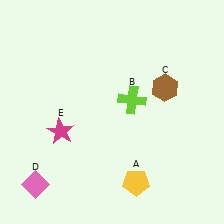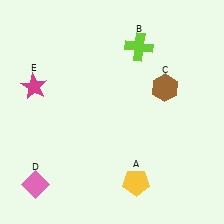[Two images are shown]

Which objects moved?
The objects that moved are: the lime cross (B), the magenta star (E).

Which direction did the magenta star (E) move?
The magenta star (E) moved up.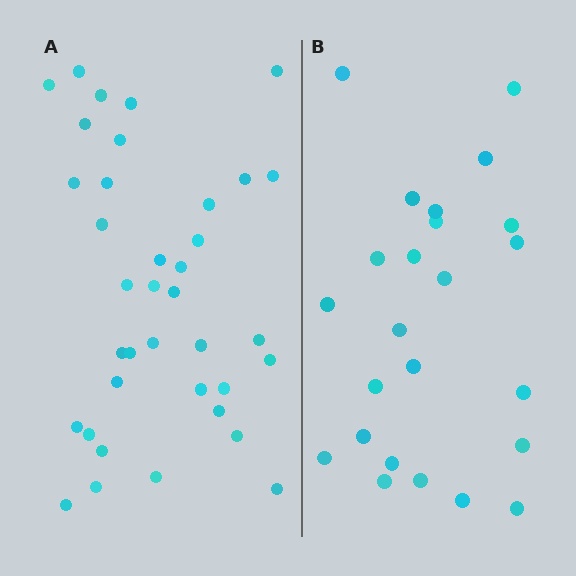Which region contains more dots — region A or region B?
Region A (the left region) has more dots.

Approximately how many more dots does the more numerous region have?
Region A has approximately 15 more dots than region B.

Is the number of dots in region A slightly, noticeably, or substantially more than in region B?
Region A has substantially more. The ratio is roughly 1.5 to 1.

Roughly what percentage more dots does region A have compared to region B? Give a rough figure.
About 55% more.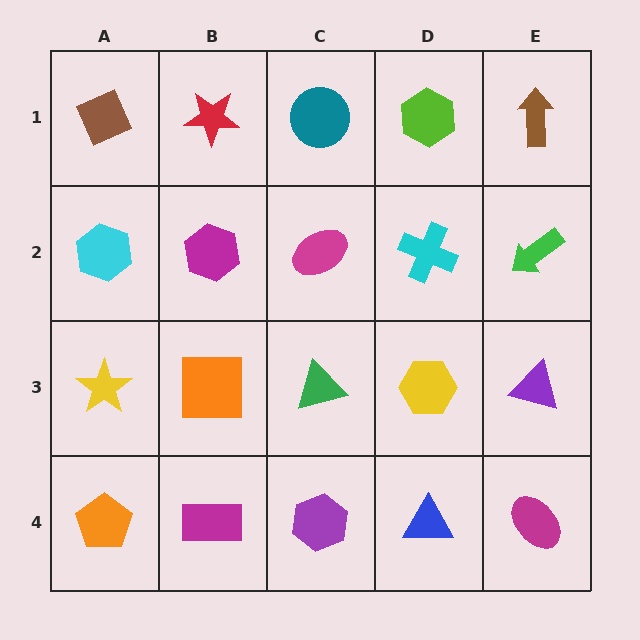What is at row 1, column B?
A red star.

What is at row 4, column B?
A magenta rectangle.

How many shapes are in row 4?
5 shapes.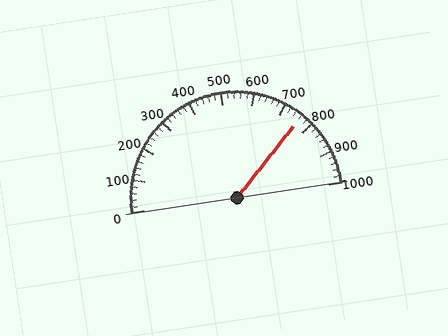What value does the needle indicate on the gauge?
The needle indicates approximately 760.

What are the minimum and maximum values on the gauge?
The gauge ranges from 0 to 1000.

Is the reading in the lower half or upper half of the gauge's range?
The reading is in the upper half of the range (0 to 1000).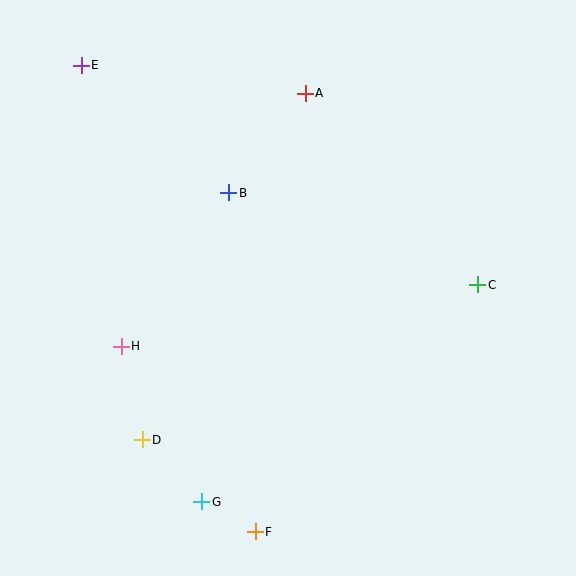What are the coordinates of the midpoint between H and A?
The midpoint between H and A is at (213, 220).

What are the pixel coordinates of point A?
Point A is at (305, 93).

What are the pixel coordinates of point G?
Point G is at (202, 502).